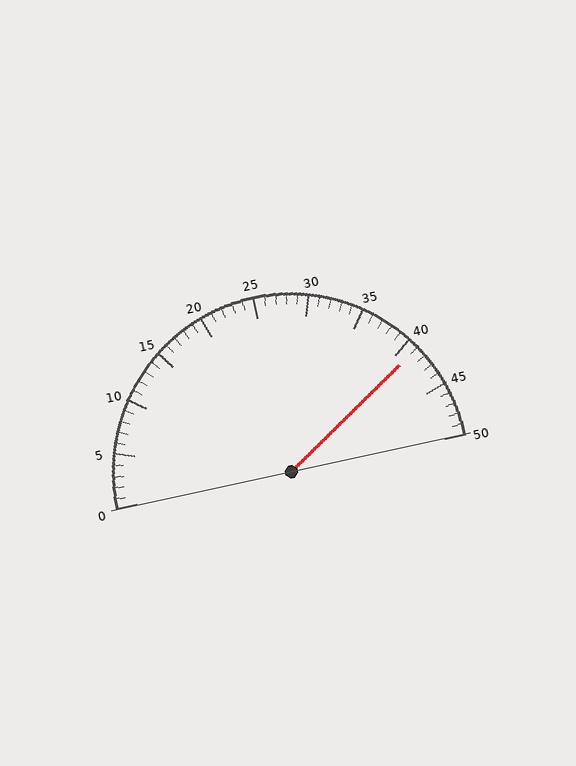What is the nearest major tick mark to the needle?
The nearest major tick mark is 40.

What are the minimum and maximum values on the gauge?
The gauge ranges from 0 to 50.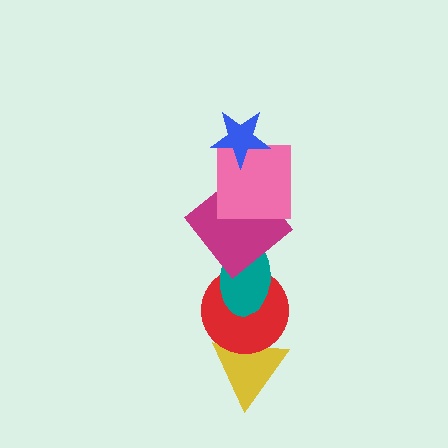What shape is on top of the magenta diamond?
The pink square is on top of the magenta diamond.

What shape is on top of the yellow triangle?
The red circle is on top of the yellow triangle.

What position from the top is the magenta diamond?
The magenta diamond is 3rd from the top.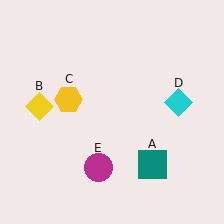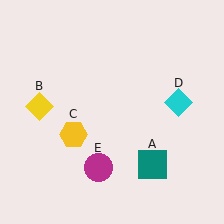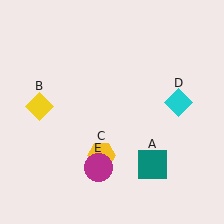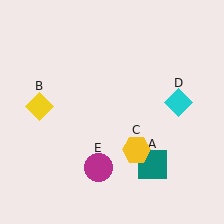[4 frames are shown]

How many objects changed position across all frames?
1 object changed position: yellow hexagon (object C).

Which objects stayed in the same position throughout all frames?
Teal square (object A) and yellow diamond (object B) and cyan diamond (object D) and magenta circle (object E) remained stationary.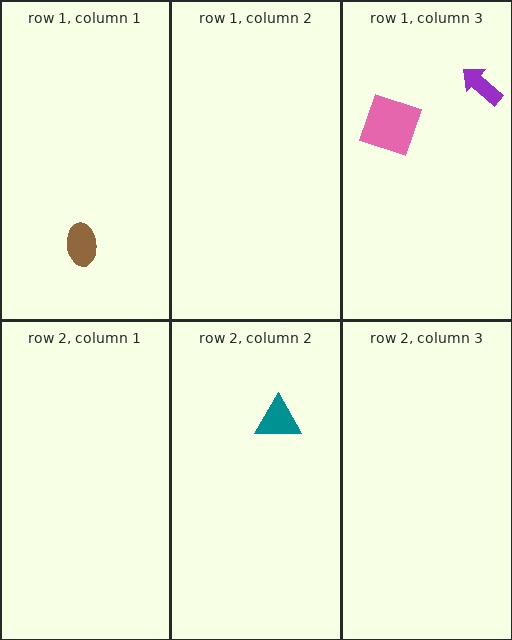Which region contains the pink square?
The row 1, column 3 region.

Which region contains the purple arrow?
The row 1, column 3 region.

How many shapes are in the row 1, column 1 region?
1.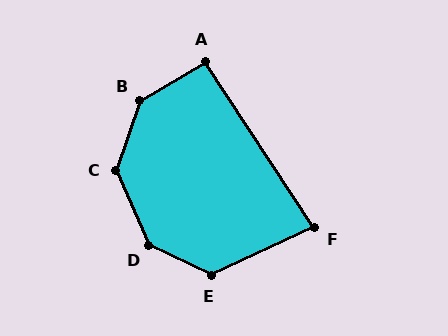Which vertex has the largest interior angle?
B, at approximately 139 degrees.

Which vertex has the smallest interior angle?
F, at approximately 82 degrees.